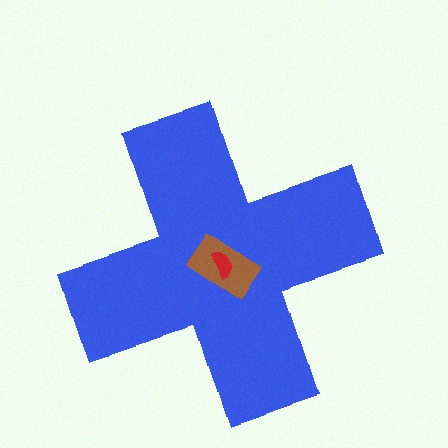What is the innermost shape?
The red semicircle.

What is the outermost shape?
The blue cross.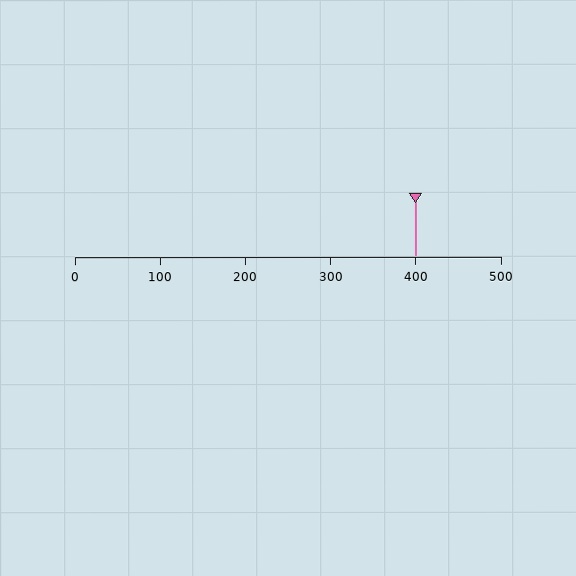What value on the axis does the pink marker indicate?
The marker indicates approximately 400.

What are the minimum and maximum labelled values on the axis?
The axis runs from 0 to 500.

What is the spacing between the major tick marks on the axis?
The major ticks are spaced 100 apart.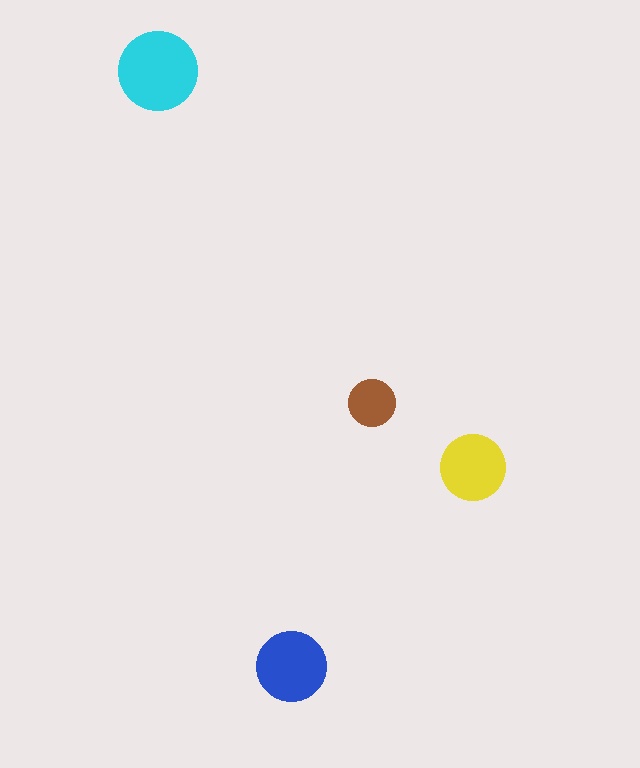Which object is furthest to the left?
The cyan circle is leftmost.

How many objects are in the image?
There are 4 objects in the image.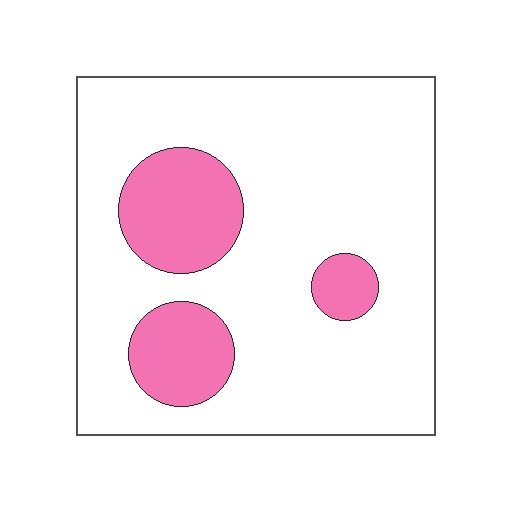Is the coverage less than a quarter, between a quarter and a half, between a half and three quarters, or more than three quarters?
Less than a quarter.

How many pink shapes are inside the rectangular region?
3.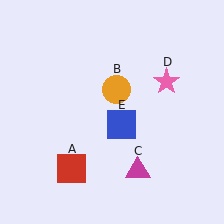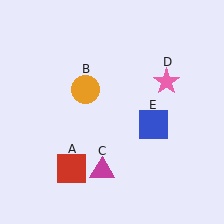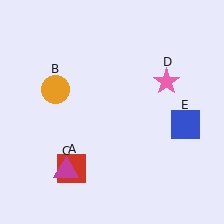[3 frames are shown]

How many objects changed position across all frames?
3 objects changed position: orange circle (object B), magenta triangle (object C), blue square (object E).